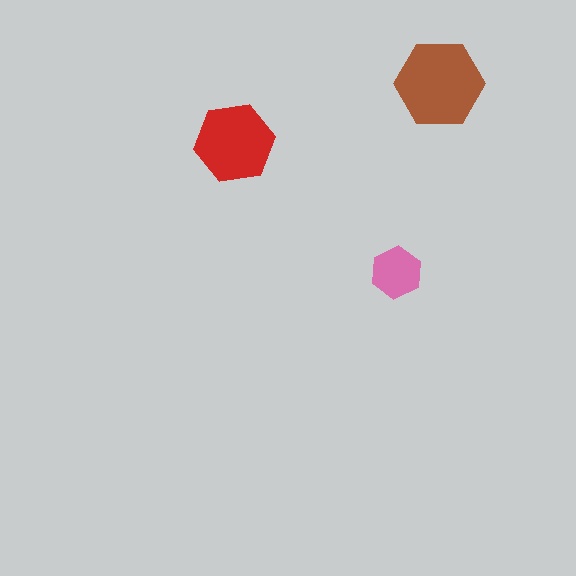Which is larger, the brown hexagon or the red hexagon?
The brown one.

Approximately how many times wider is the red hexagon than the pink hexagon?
About 1.5 times wider.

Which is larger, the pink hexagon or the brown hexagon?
The brown one.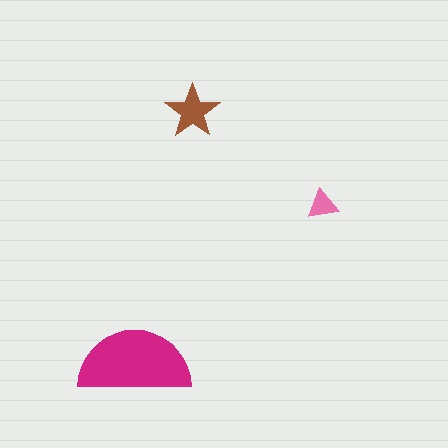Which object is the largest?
The magenta semicircle.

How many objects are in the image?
There are 3 objects in the image.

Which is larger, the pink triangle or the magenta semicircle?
The magenta semicircle.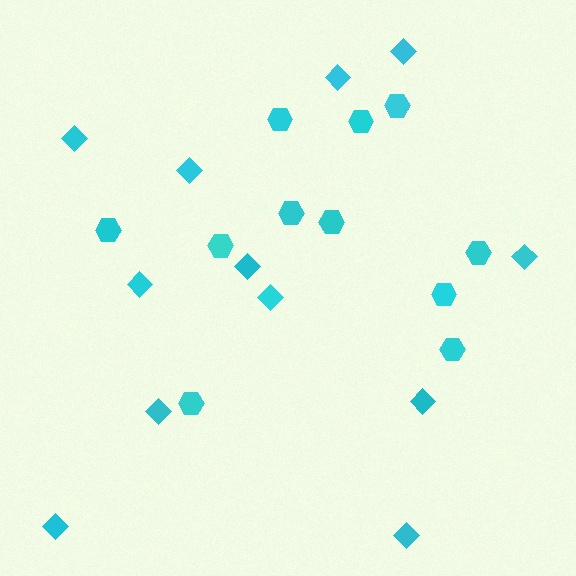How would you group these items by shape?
There are 2 groups: one group of hexagons (11) and one group of diamonds (12).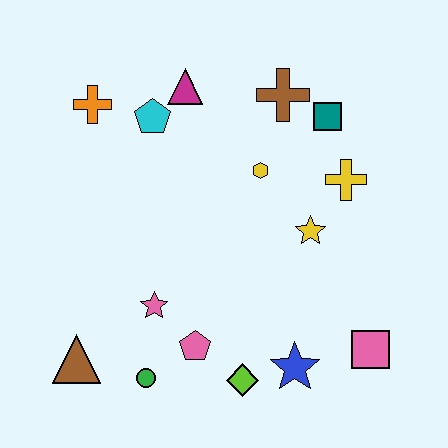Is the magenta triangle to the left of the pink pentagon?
Yes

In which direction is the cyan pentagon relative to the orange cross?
The cyan pentagon is to the right of the orange cross.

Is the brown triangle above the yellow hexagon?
No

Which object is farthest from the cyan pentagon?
The pink square is farthest from the cyan pentagon.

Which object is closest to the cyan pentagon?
The magenta triangle is closest to the cyan pentagon.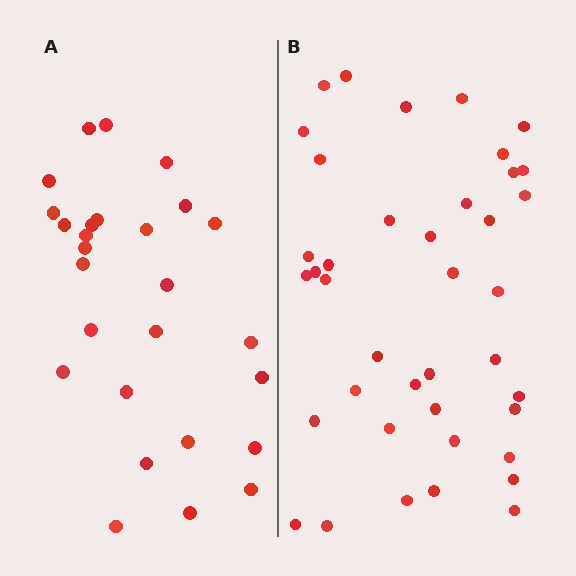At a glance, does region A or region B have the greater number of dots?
Region B (the right region) has more dots.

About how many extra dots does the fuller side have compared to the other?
Region B has approximately 15 more dots than region A.